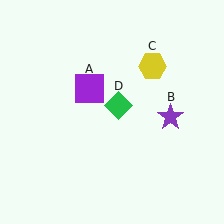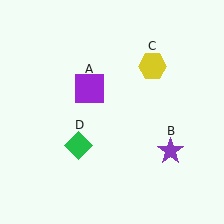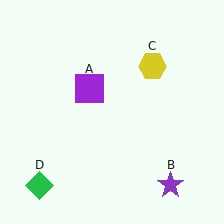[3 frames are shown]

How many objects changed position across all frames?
2 objects changed position: purple star (object B), green diamond (object D).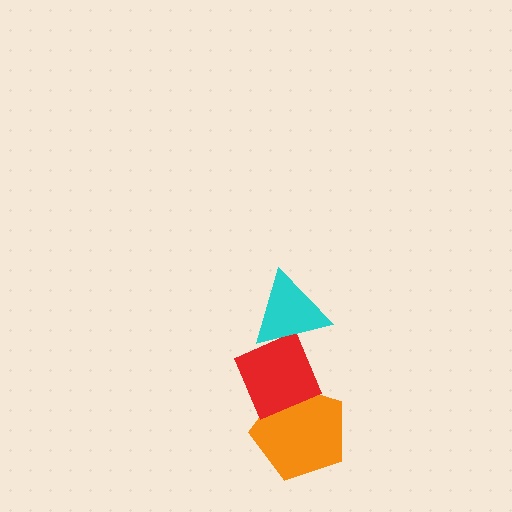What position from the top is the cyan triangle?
The cyan triangle is 1st from the top.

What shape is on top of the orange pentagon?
The red diamond is on top of the orange pentagon.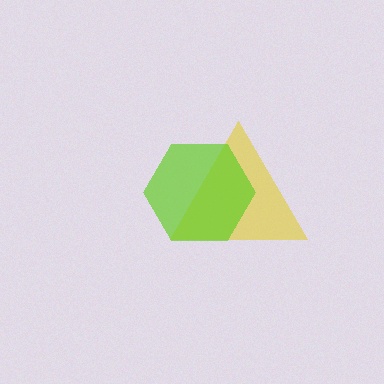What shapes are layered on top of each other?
The layered shapes are: a yellow triangle, a lime hexagon.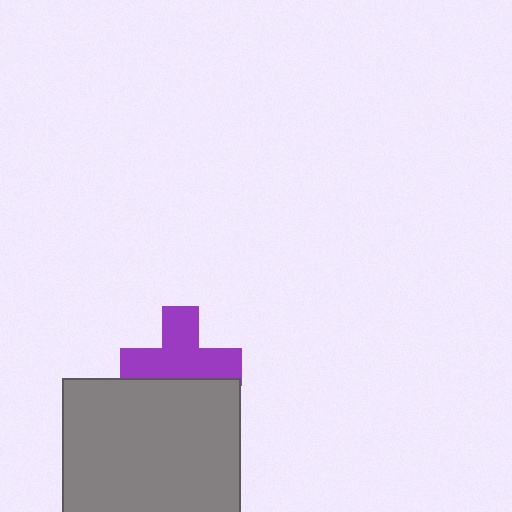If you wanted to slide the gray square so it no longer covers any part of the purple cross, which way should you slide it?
Slide it down — that is the most direct way to separate the two shapes.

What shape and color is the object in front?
The object in front is a gray square.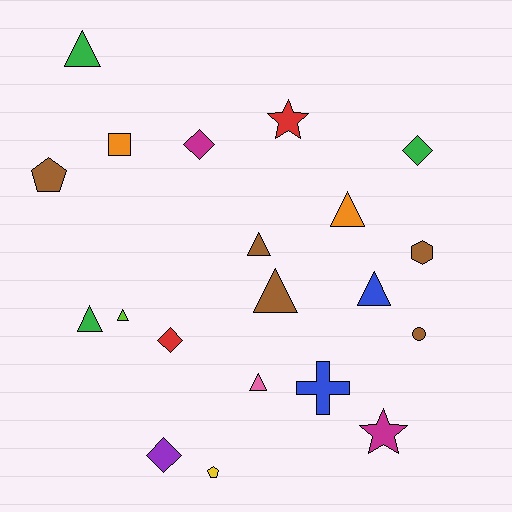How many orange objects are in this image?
There are 2 orange objects.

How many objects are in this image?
There are 20 objects.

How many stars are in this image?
There are 2 stars.